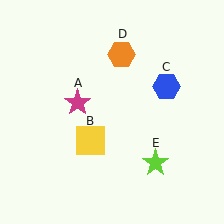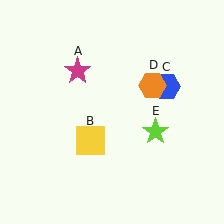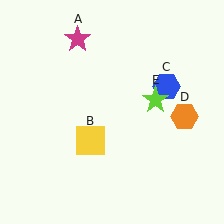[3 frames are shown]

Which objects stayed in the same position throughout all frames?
Yellow square (object B) and blue hexagon (object C) remained stationary.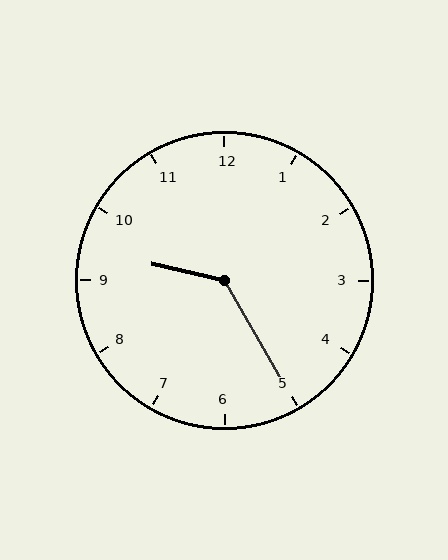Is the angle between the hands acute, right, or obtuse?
It is obtuse.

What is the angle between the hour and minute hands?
Approximately 132 degrees.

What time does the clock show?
9:25.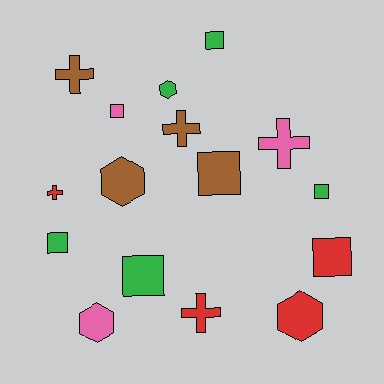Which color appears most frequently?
Green, with 5 objects.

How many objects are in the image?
There are 16 objects.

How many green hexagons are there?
There is 1 green hexagon.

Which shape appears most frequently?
Square, with 7 objects.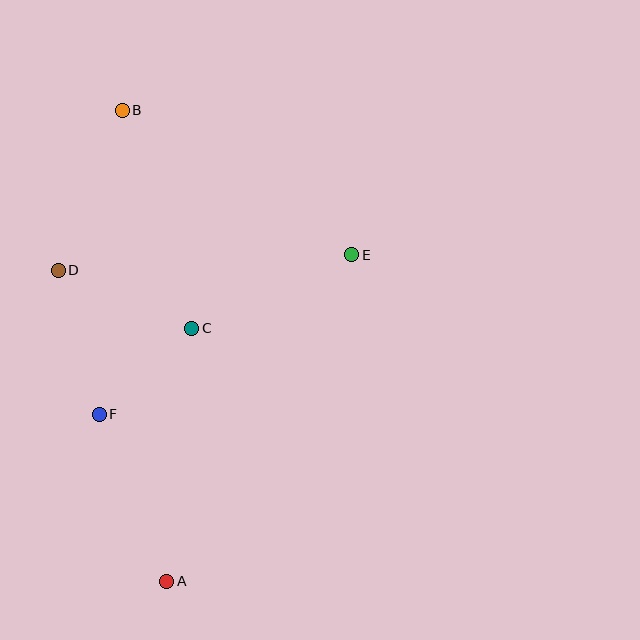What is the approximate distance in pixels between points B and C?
The distance between B and C is approximately 229 pixels.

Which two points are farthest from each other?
Points A and B are farthest from each other.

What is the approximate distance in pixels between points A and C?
The distance between A and C is approximately 254 pixels.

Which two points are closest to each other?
Points C and F are closest to each other.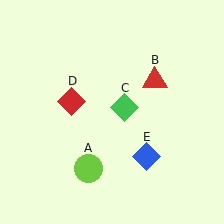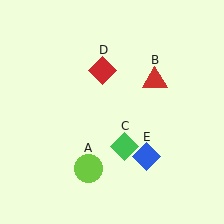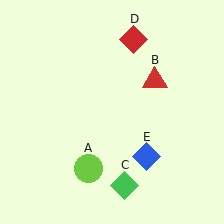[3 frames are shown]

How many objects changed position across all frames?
2 objects changed position: green diamond (object C), red diamond (object D).